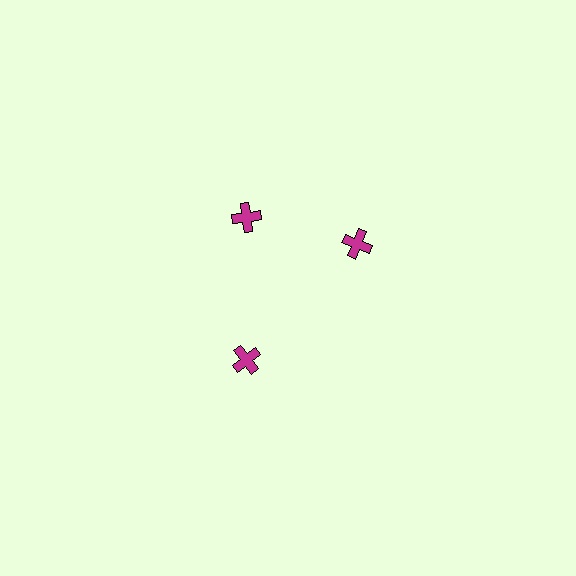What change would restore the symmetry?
The symmetry would be restored by rotating it back into even spacing with its neighbors so that all 3 crosses sit at equal angles and equal distance from the center.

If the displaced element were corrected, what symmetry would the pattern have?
It would have 3-fold rotational symmetry — the pattern would map onto itself every 120 degrees.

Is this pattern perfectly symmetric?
No. The 3 magenta crosses are arranged in a ring, but one element near the 3 o'clock position is rotated out of alignment along the ring, breaking the 3-fold rotational symmetry.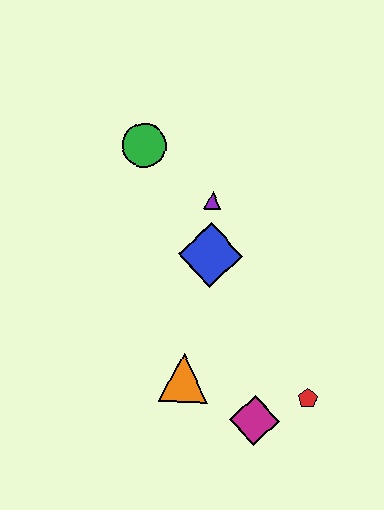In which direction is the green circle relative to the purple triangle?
The green circle is to the left of the purple triangle.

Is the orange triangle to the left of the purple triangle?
Yes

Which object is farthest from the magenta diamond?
The green circle is farthest from the magenta diamond.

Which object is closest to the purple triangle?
The blue diamond is closest to the purple triangle.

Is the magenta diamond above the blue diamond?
No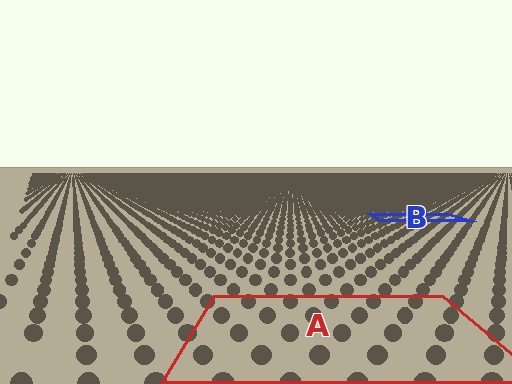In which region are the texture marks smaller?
The texture marks are smaller in region B, because it is farther away.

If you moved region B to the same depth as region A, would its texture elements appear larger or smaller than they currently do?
They would appear larger. At a closer depth, the same texture elements are projected at a bigger on-screen size.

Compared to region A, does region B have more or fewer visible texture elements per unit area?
Region B has more texture elements per unit area — they are packed more densely because it is farther away.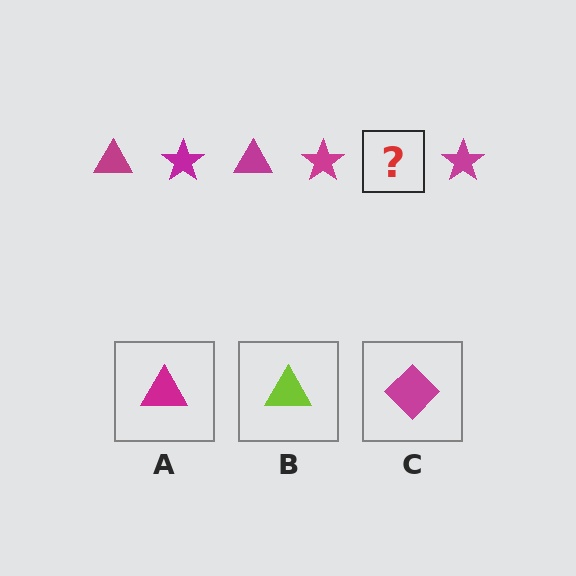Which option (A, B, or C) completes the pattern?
A.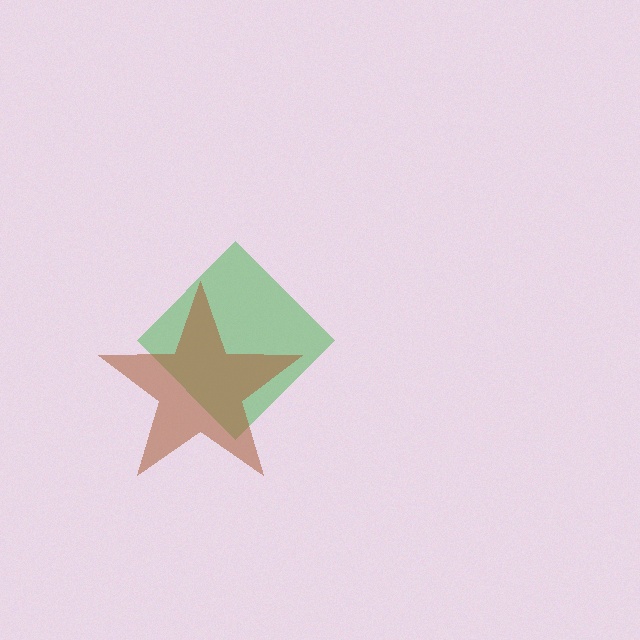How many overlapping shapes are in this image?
There are 2 overlapping shapes in the image.